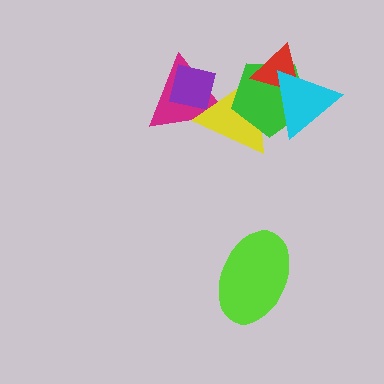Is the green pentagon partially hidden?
Yes, it is partially covered by another shape.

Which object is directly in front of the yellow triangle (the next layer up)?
The green pentagon is directly in front of the yellow triangle.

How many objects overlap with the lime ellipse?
0 objects overlap with the lime ellipse.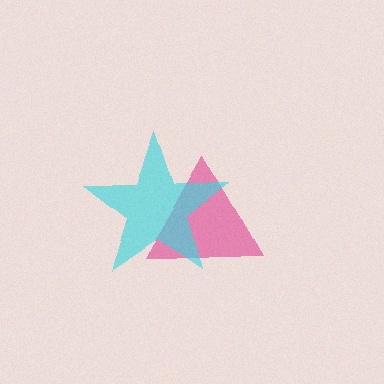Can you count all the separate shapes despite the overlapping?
Yes, there are 2 separate shapes.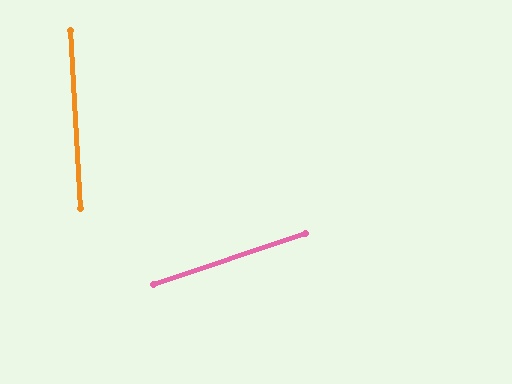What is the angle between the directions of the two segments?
Approximately 74 degrees.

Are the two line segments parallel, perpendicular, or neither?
Neither parallel nor perpendicular — they differ by about 74°.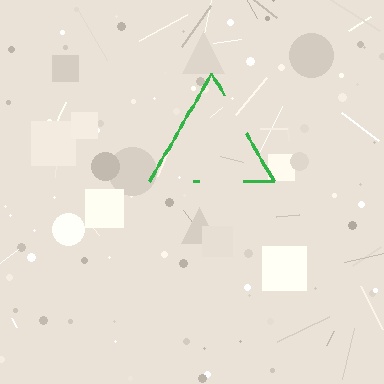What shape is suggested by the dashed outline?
The dashed outline suggests a triangle.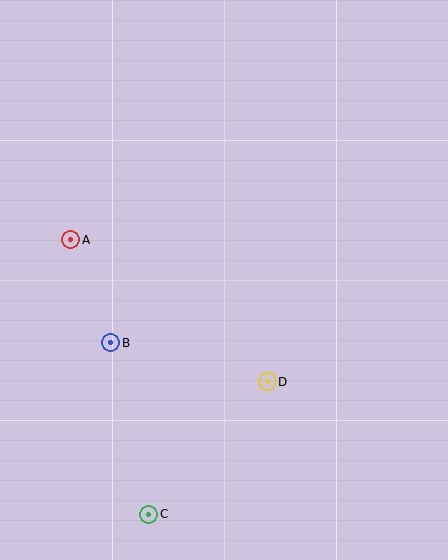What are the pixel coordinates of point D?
Point D is at (267, 382).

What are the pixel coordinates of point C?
Point C is at (149, 514).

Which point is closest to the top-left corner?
Point A is closest to the top-left corner.